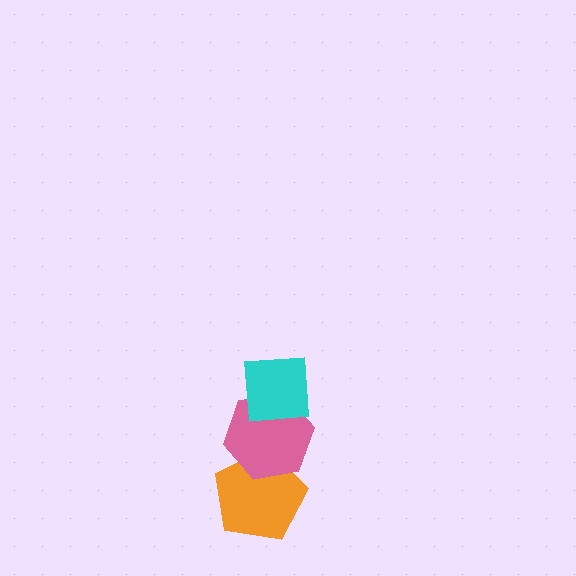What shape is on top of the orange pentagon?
The pink hexagon is on top of the orange pentagon.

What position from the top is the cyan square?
The cyan square is 1st from the top.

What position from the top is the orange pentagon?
The orange pentagon is 3rd from the top.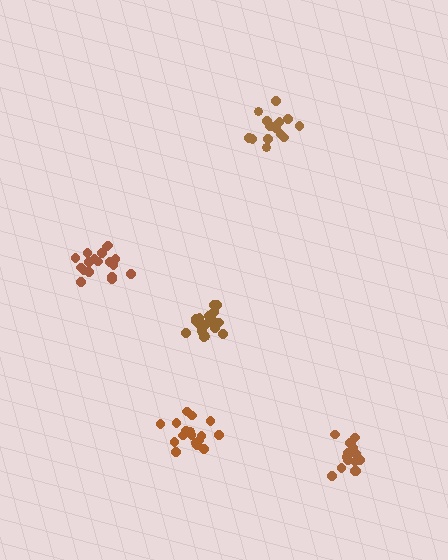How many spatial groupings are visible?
There are 5 spatial groupings.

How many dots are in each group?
Group 1: 20 dots, Group 2: 15 dots, Group 3: 15 dots, Group 4: 17 dots, Group 5: 18 dots (85 total).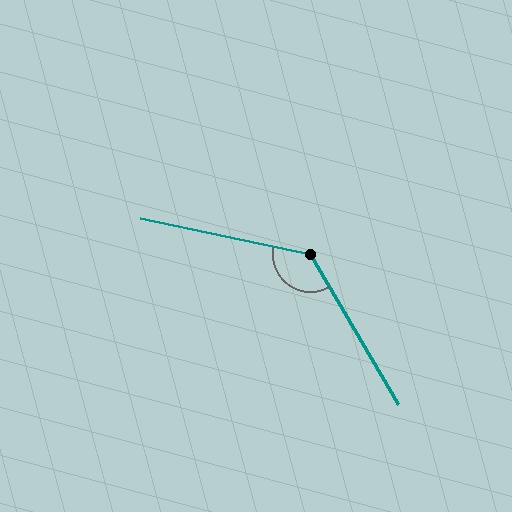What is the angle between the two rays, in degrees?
Approximately 132 degrees.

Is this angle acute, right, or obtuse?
It is obtuse.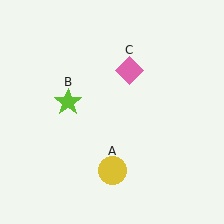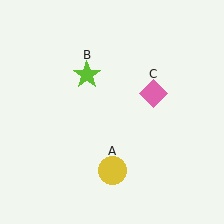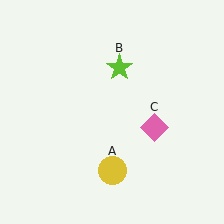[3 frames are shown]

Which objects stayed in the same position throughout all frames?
Yellow circle (object A) remained stationary.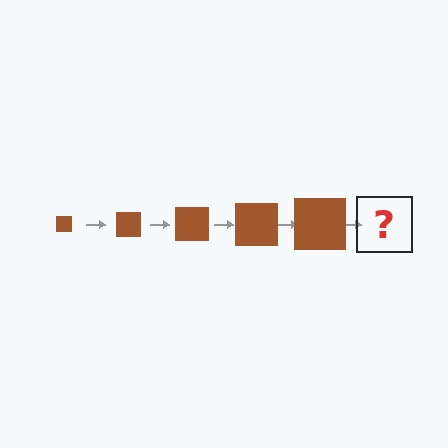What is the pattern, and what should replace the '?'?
The pattern is that the square gets progressively larger each step. The '?' should be a brown square, larger than the previous one.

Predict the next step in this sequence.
The next step is a brown square, larger than the previous one.